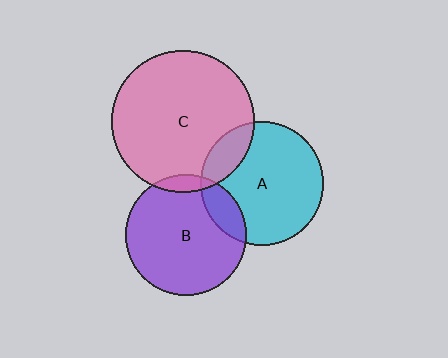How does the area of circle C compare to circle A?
Approximately 1.3 times.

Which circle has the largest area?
Circle C (pink).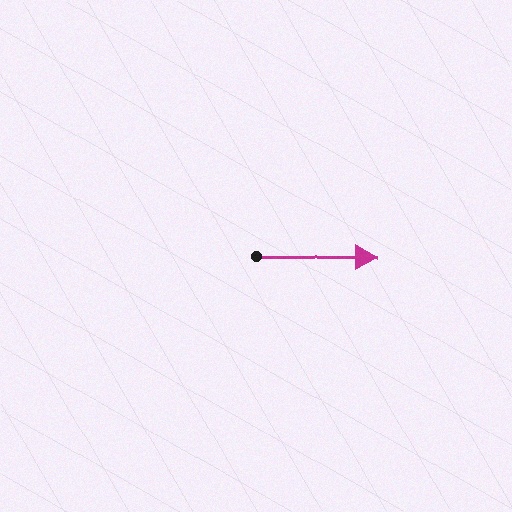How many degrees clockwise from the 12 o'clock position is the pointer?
Approximately 91 degrees.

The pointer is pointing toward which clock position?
Roughly 3 o'clock.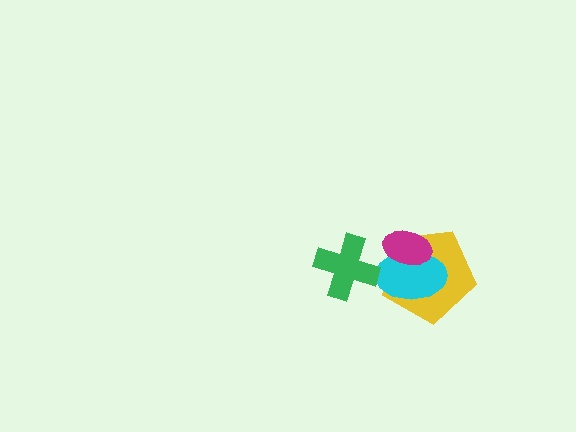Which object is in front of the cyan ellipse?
The magenta ellipse is in front of the cyan ellipse.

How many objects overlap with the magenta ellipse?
2 objects overlap with the magenta ellipse.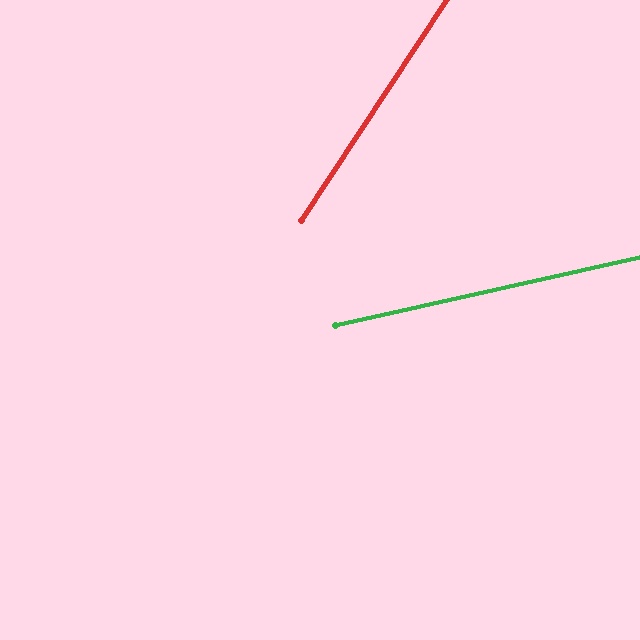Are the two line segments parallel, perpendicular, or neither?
Neither parallel nor perpendicular — they differ by about 44°.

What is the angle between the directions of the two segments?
Approximately 44 degrees.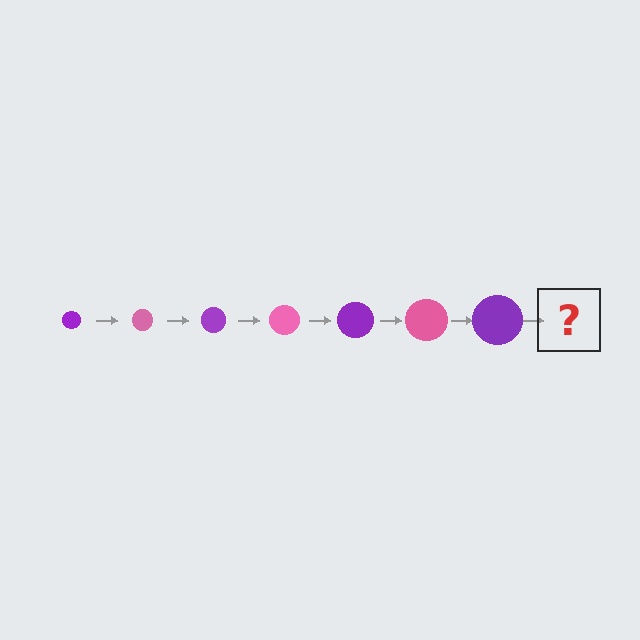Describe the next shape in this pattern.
It should be a pink circle, larger than the previous one.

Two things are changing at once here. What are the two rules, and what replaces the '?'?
The two rules are that the circle grows larger each step and the color cycles through purple and pink. The '?' should be a pink circle, larger than the previous one.